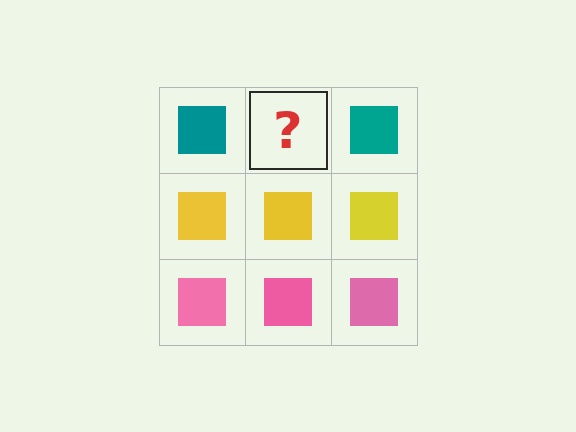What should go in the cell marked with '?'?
The missing cell should contain a teal square.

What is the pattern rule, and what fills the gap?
The rule is that each row has a consistent color. The gap should be filled with a teal square.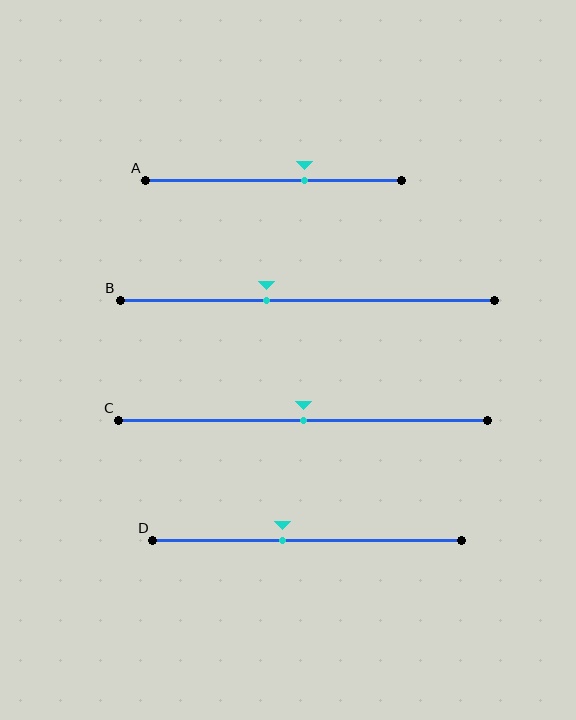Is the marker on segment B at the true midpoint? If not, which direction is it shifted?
No, the marker on segment B is shifted to the left by about 11% of the segment length.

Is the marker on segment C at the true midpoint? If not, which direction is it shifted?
Yes, the marker on segment C is at the true midpoint.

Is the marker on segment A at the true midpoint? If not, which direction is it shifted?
No, the marker on segment A is shifted to the right by about 12% of the segment length.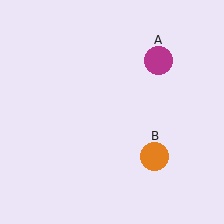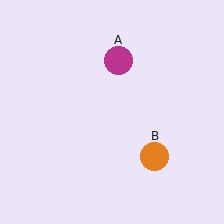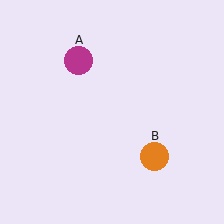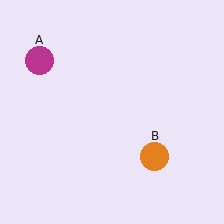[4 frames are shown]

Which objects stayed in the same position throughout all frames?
Orange circle (object B) remained stationary.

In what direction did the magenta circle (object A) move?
The magenta circle (object A) moved left.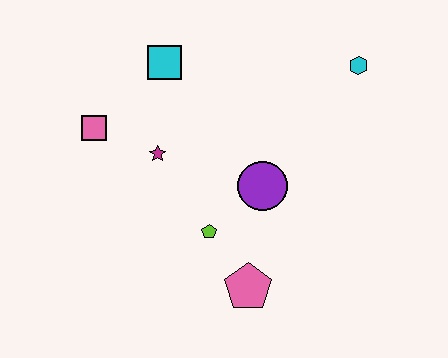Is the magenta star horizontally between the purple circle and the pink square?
Yes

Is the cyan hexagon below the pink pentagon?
No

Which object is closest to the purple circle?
The lime pentagon is closest to the purple circle.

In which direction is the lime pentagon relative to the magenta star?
The lime pentagon is below the magenta star.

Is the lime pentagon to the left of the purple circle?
Yes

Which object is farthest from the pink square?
The cyan hexagon is farthest from the pink square.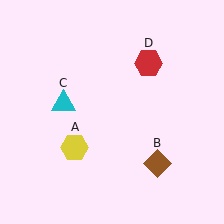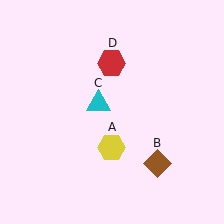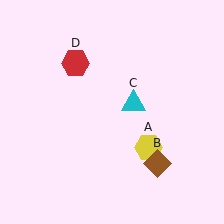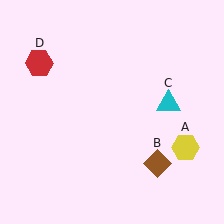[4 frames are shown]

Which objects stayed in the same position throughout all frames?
Brown diamond (object B) remained stationary.